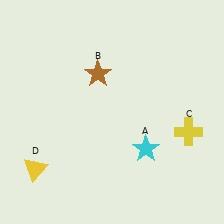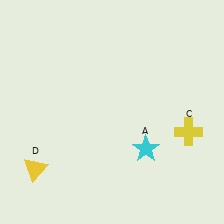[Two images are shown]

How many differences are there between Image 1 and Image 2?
There is 1 difference between the two images.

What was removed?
The brown star (B) was removed in Image 2.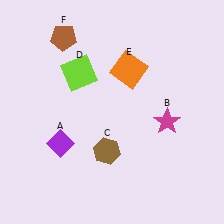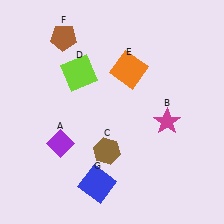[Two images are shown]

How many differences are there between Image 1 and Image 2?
There is 1 difference between the two images.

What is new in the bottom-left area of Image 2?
A blue square (G) was added in the bottom-left area of Image 2.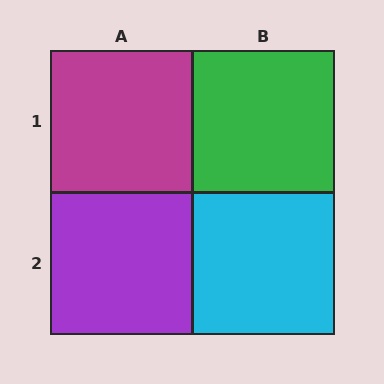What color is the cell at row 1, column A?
Magenta.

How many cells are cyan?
1 cell is cyan.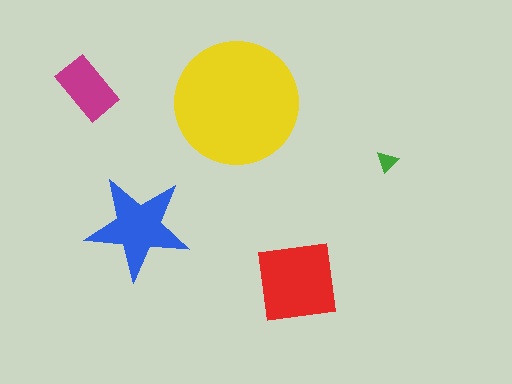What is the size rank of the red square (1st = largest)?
2nd.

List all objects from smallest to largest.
The green triangle, the magenta rectangle, the blue star, the red square, the yellow circle.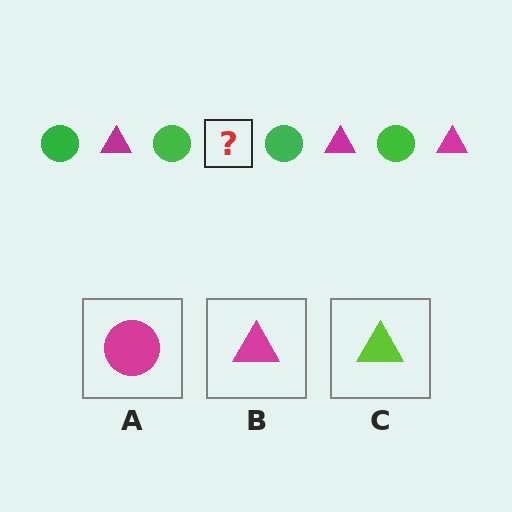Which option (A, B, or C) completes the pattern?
B.